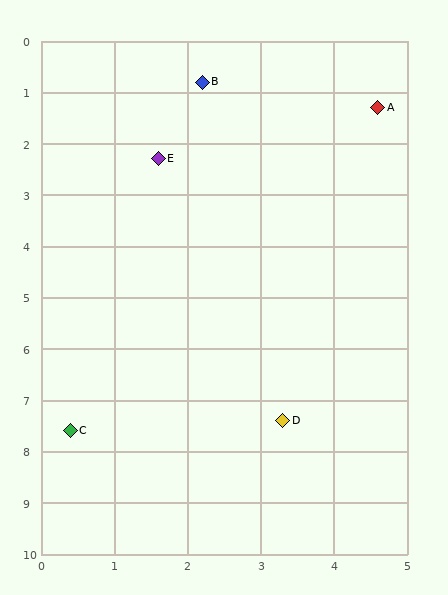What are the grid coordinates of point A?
Point A is at approximately (4.6, 1.3).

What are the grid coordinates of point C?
Point C is at approximately (0.4, 7.6).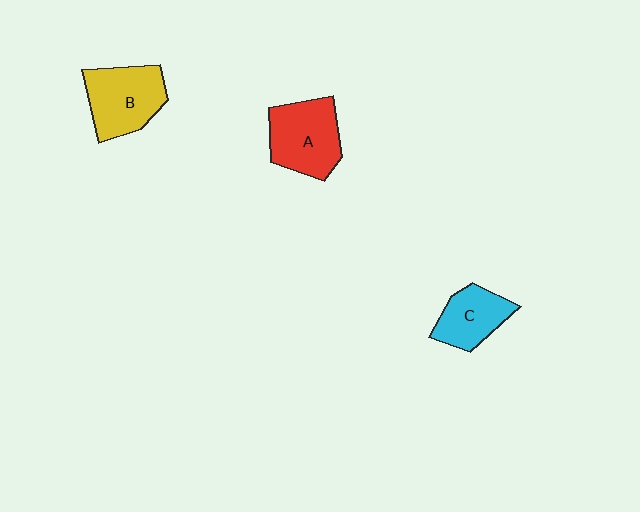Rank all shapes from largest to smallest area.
From largest to smallest: A (red), B (yellow), C (cyan).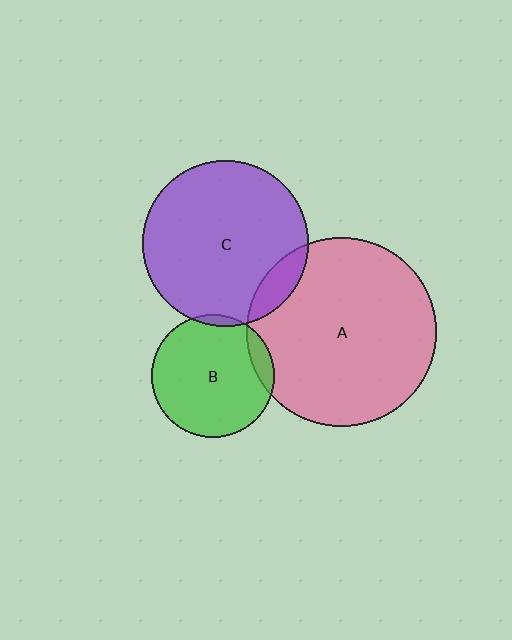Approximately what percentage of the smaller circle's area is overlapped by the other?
Approximately 10%.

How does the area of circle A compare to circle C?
Approximately 1.3 times.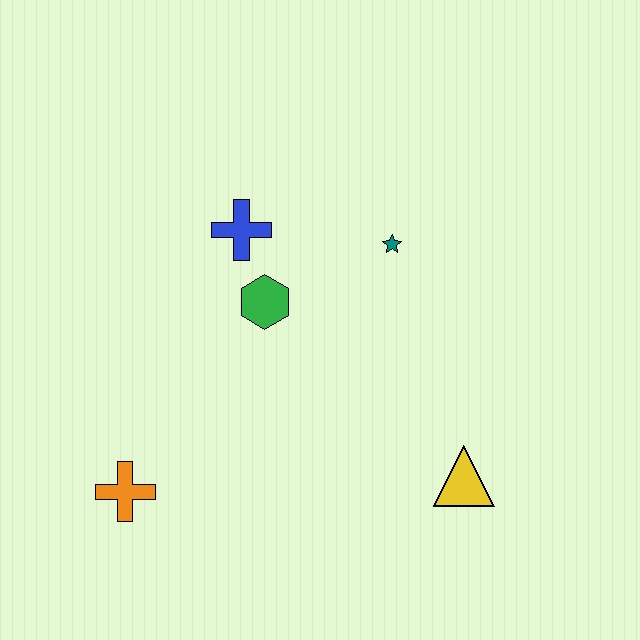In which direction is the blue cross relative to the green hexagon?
The blue cross is above the green hexagon.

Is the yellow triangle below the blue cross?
Yes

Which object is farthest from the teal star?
The orange cross is farthest from the teal star.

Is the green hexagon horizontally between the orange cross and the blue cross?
No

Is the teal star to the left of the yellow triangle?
Yes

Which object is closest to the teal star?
The green hexagon is closest to the teal star.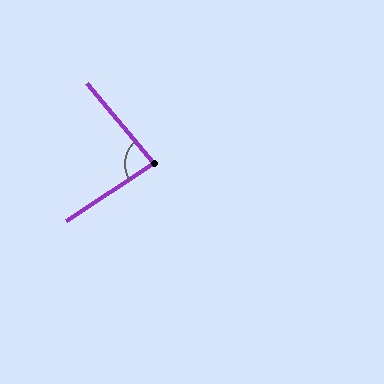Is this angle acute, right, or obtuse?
It is acute.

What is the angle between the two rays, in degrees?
Approximately 83 degrees.